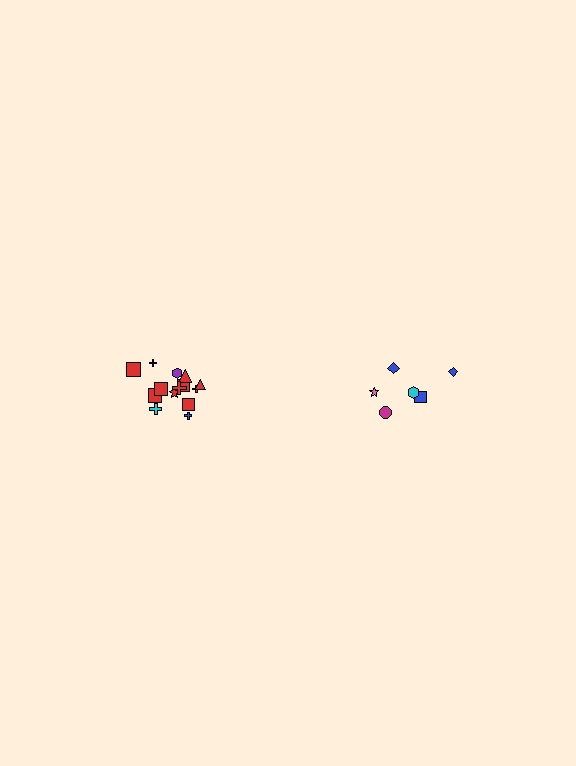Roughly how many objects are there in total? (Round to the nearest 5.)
Roughly 20 objects in total.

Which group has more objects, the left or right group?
The left group.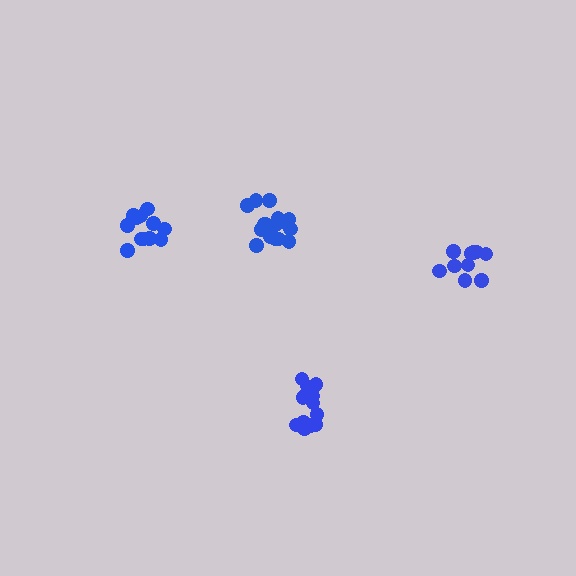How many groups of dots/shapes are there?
There are 4 groups.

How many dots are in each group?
Group 1: 11 dots, Group 2: 17 dots, Group 3: 15 dots, Group 4: 12 dots (55 total).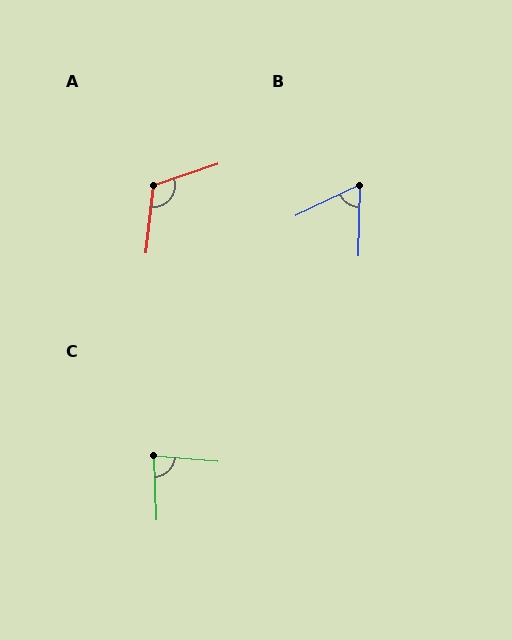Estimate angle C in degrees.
Approximately 83 degrees.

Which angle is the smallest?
B, at approximately 63 degrees.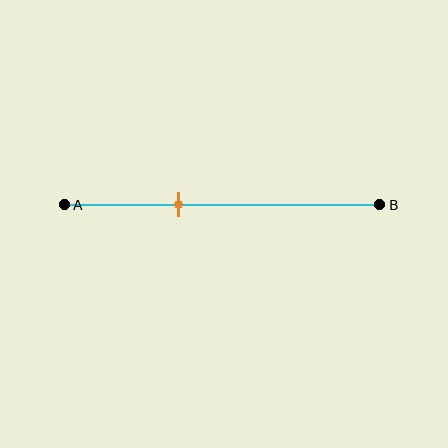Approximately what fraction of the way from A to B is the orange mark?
The orange mark is approximately 35% of the way from A to B.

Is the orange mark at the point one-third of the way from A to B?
Yes, the mark is approximately at the one-third point.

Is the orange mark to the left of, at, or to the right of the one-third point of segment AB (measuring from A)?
The orange mark is approximately at the one-third point of segment AB.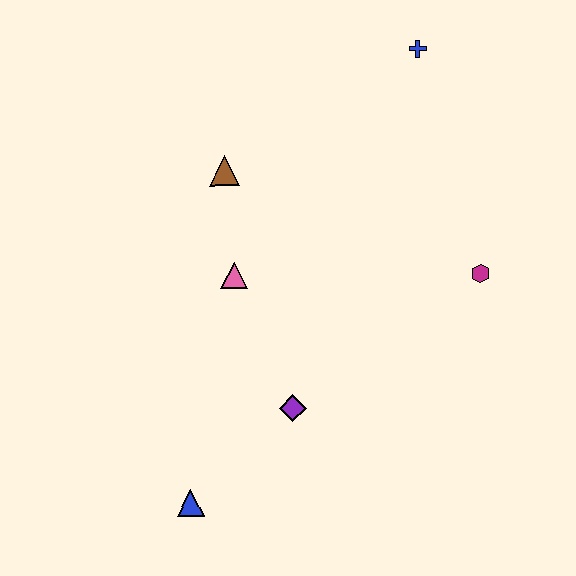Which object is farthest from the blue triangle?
The blue cross is farthest from the blue triangle.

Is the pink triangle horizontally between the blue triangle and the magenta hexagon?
Yes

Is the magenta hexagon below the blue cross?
Yes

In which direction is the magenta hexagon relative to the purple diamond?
The magenta hexagon is to the right of the purple diamond.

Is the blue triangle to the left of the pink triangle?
Yes